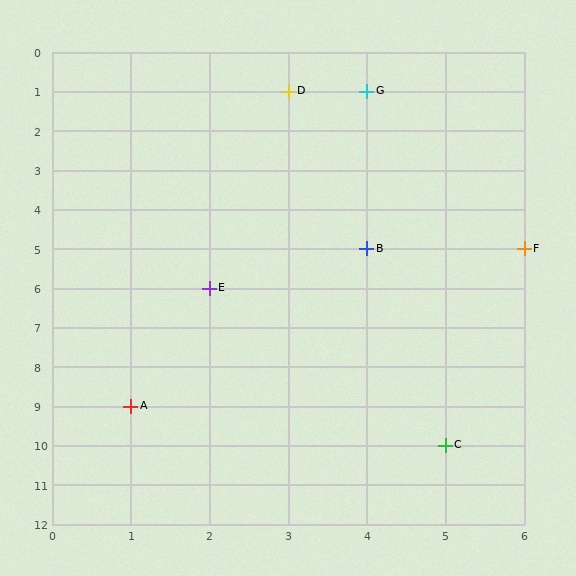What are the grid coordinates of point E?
Point E is at grid coordinates (2, 6).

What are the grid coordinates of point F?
Point F is at grid coordinates (6, 5).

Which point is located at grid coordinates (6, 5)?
Point F is at (6, 5).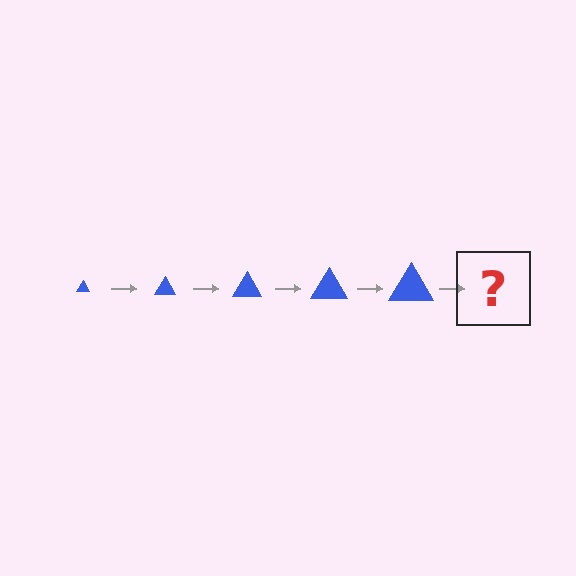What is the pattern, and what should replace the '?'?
The pattern is that the triangle gets progressively larger each step. The '?' should be a blue triangle, larger than the previous one.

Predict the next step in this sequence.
The next step is a blue triangle, larger than the previous one.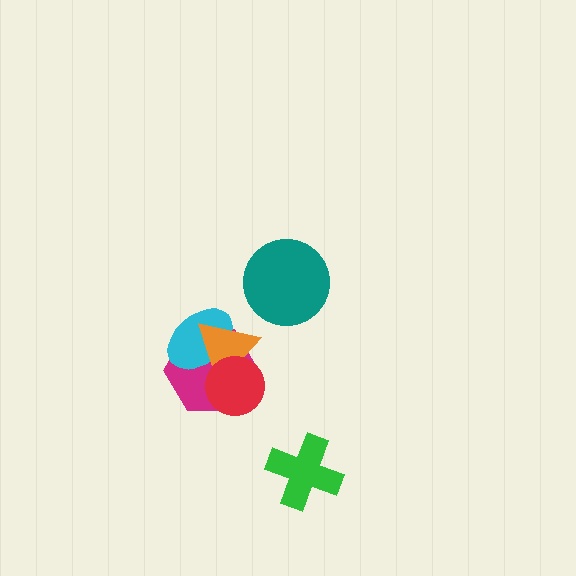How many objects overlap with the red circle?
3 objects overlap with the red circle.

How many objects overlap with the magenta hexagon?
3 objects overlap with the magenta hexagon.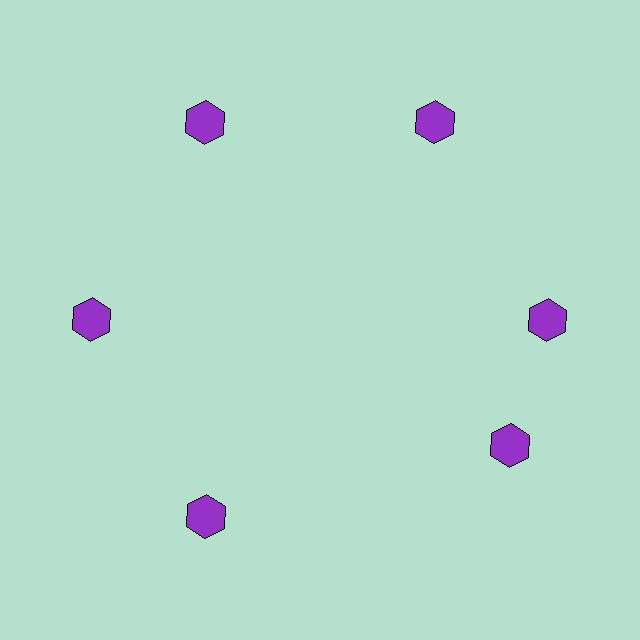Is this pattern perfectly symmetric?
No. The 6 purple hexagons are arranged in a ring, but one element near the 5 o'clock position is rotated out of alignment along the ring, breaking the 6-fold rotational symmetry.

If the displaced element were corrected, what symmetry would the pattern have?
It would have 6-fold rotational symmetry — the pattern would map onto itself every 60 degrees.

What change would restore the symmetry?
The symmetry would be restored by rotating it back into even spacing with its neighbors so that all 6 hexagons sit at equal angles and equal distance from the center.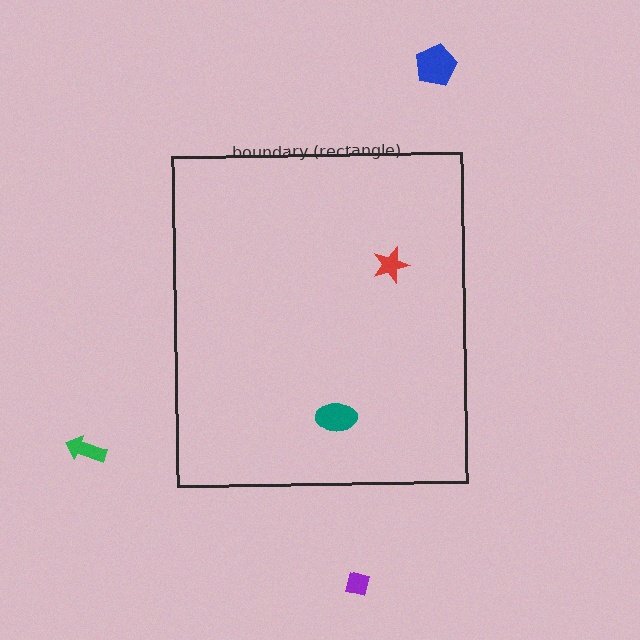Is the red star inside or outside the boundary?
Inside.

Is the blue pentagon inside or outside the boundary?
Outside.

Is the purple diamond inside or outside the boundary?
Outside.